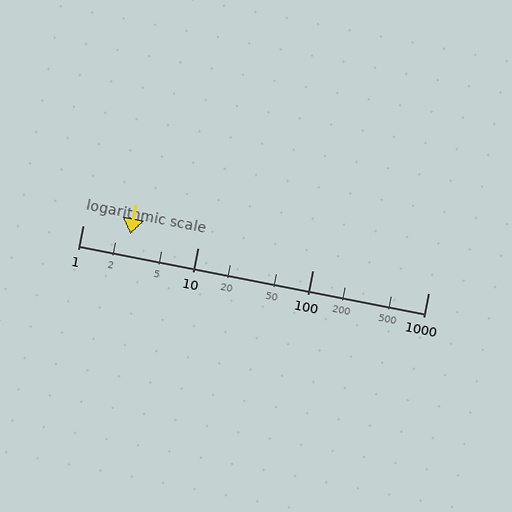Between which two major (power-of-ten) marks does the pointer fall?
The pointer is between 1 and 10.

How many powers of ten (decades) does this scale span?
The scale spans 3 decades, from 1 to 1000.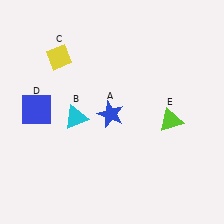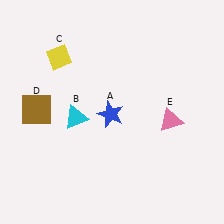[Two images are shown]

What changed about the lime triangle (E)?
In Image 1, E is lime. In Image 2, it changed to pink.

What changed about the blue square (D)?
In Image 1, D is blue. In Image 2, it changed to brown.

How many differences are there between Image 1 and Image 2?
There are 2 differences between the two images.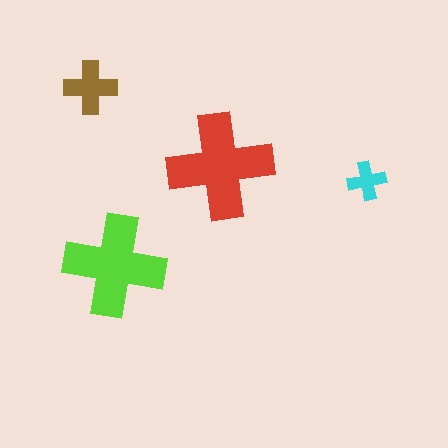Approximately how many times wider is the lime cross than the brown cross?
About 2 times wider.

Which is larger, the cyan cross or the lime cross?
The lime one.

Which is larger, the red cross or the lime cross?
The red one.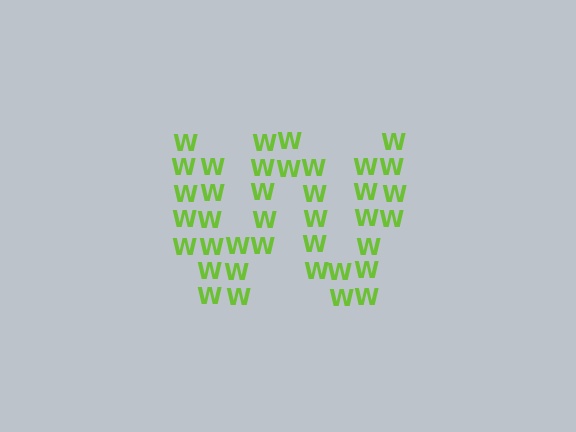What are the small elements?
The small elements are letter W's.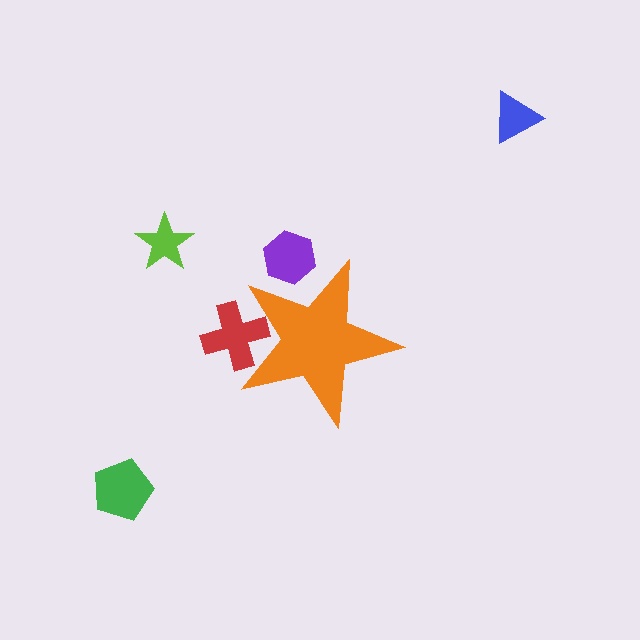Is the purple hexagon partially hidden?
Yes, the purple hexagon is partially hidden behind the orange star.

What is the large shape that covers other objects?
An orange star.